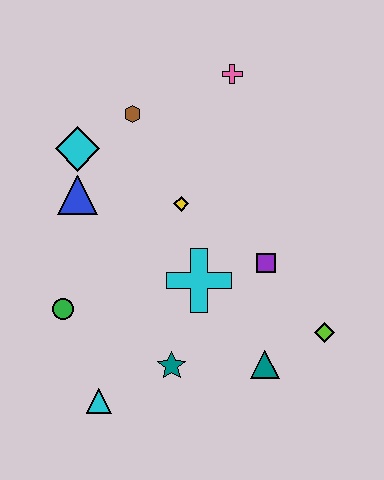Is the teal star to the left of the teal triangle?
Yes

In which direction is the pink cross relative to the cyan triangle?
The pink cross is above the cyan triangle.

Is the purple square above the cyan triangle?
Yes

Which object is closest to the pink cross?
The brown hexagon is closest to the pink cross.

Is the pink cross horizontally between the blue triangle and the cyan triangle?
No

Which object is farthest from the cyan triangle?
The pink cross is farthest from the cyan triangle.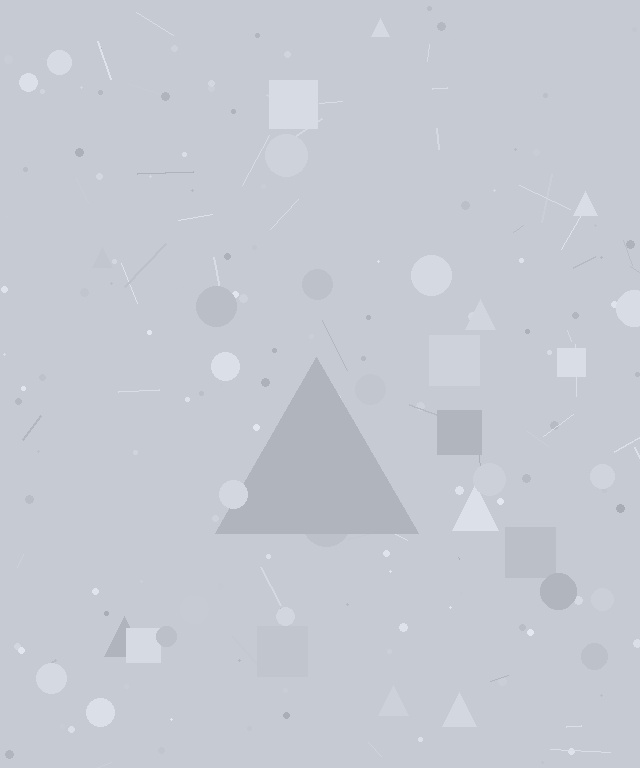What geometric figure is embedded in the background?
A triangle is embedded in the background.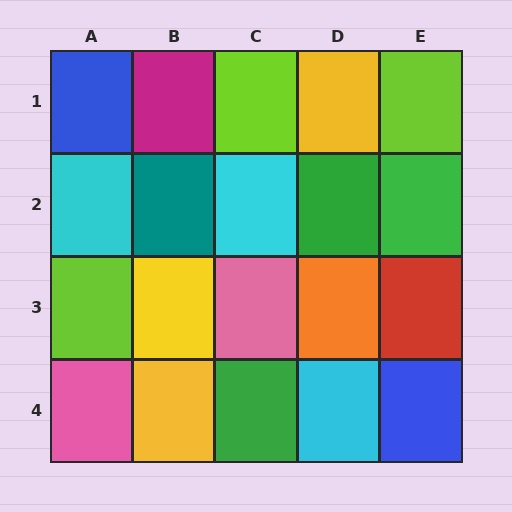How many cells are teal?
1 cell is teal.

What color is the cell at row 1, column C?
Lime.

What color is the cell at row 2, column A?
Cyan.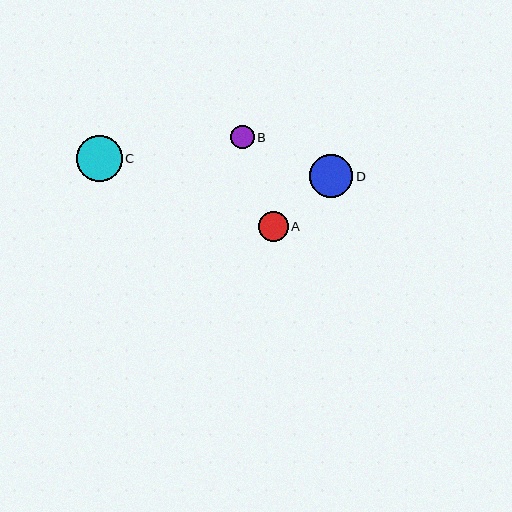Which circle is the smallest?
Circle B is the smallest with a size of approximately 24 pixels.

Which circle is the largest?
Circle C is the largest with a size of approximately 46 pixels.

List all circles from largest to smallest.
From largest to smallest: C, D, A, B.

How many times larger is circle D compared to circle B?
Circle D is approximately 1.8 times the size of circle B.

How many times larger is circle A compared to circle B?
Circle A is approximately 1.3 times the size of circle B.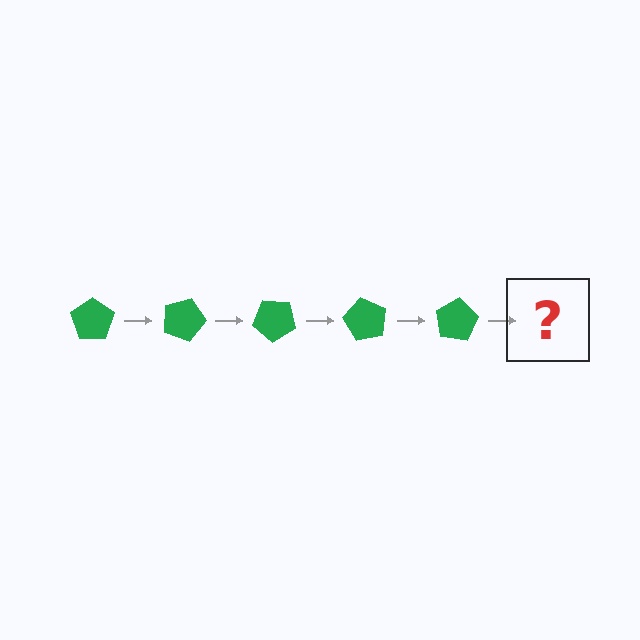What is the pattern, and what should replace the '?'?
The pattern is that the pentagon rotates 20 degrees each step. The '?' should be a green pentagon rotated 100 degrees.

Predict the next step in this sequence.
The next step is a green pentagon rotated 100 degrees.